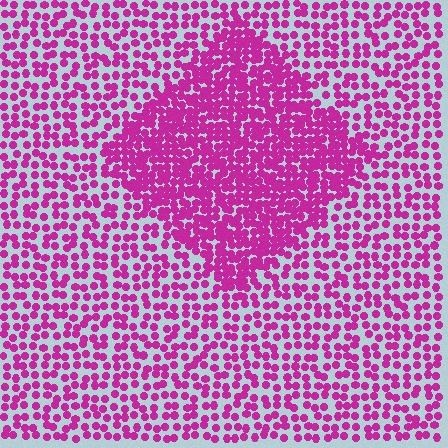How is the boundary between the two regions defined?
The boundary is defined by a change in element density (approximately 2.0x ratio). All elements are the same color, size, and shape.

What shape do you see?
I see a diamond.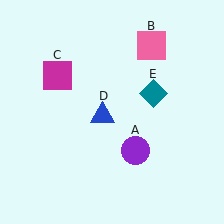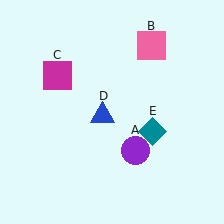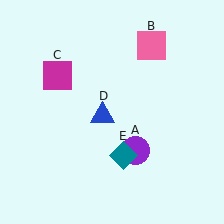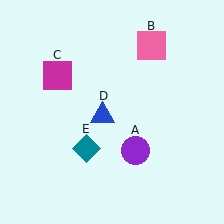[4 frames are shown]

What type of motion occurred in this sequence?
The teal diamond (object E) rotated clockwise around the center of the scene.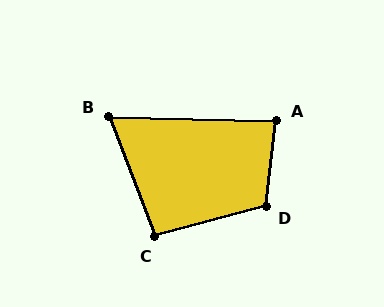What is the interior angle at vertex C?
Approximately 96 degrees (obtuse).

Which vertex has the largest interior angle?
D, at approximately 112 degrees.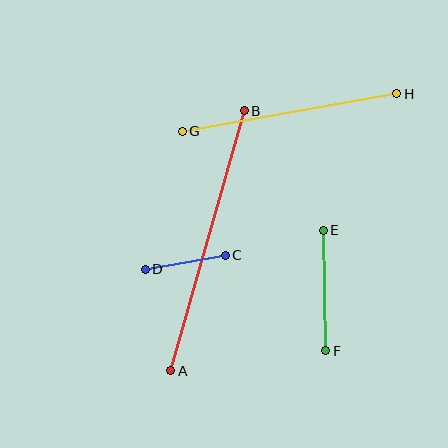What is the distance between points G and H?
The distance is approximately 217 pixels.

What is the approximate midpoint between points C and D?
The midpoint is at approximately (185, 262) pixels.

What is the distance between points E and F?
The distance is approximately 121 pixels.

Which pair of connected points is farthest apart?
Points A and B are farthest apart.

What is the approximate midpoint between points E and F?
The midpoint is at approximately (324, 291) pixels.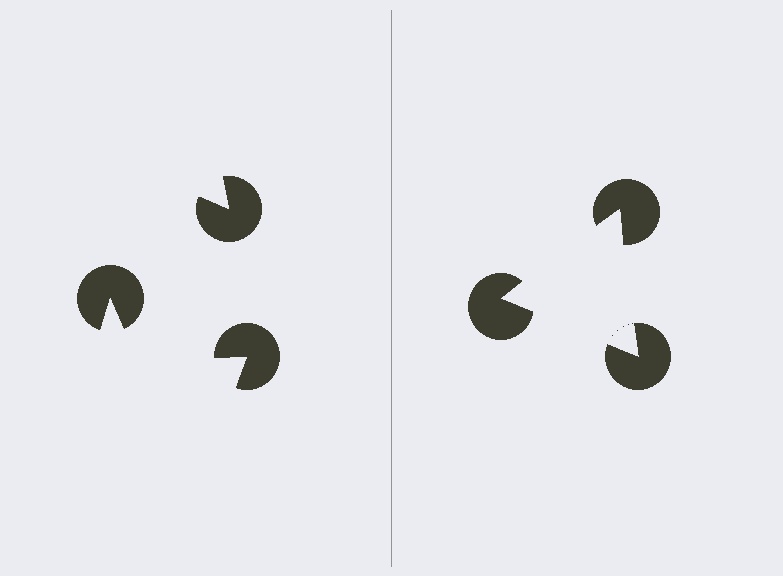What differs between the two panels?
The pac-man discs are positioned identically on both sides; only the wedge orientations differ. On the right they align to a triangle; on the left they are misaligned.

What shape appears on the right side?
An illusory triangle.